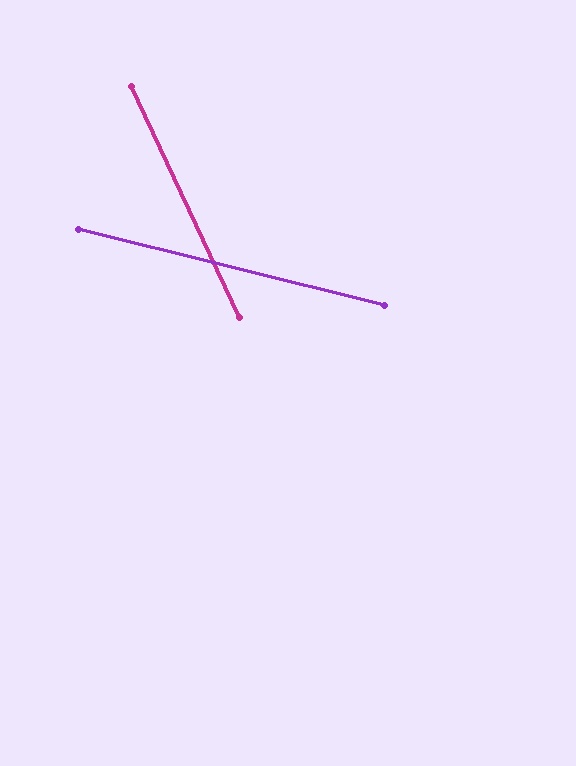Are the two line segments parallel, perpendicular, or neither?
Neither parallel nor perpendicular — they differ by about 51°.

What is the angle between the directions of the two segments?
Approximately 51 degrees.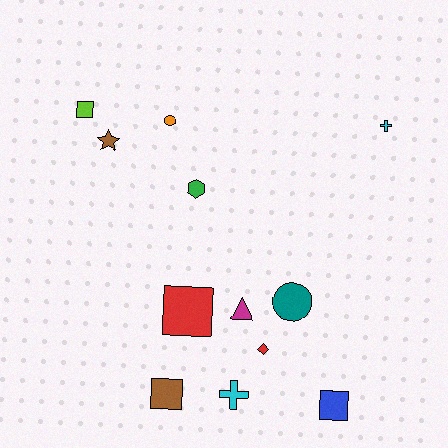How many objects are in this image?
There are 12 objects.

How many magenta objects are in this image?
There is 1 magenta object.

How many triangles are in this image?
There is 1 triangle.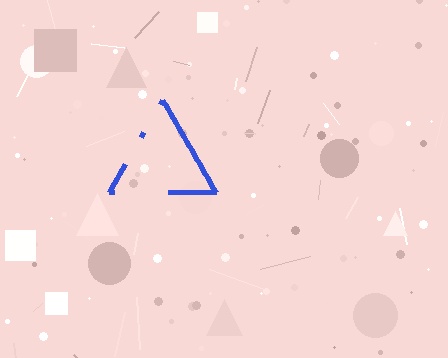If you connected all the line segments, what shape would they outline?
They would outline a triangle.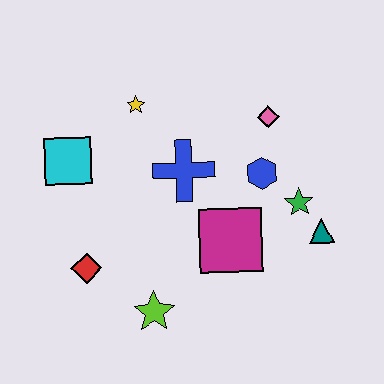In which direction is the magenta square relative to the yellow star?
The magenta square is below the yellow star.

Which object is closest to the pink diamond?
The blue hexagon is closest to the pink diamond.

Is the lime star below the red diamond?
Yes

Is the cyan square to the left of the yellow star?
Yes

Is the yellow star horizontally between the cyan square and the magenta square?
Yes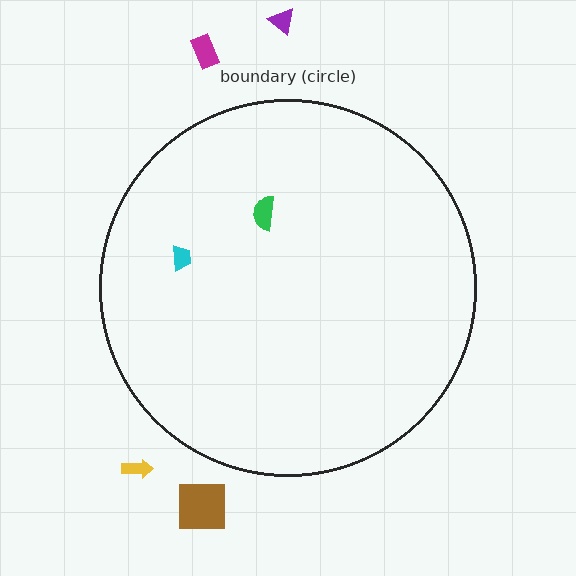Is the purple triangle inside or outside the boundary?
Outside.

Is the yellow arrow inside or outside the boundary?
Outside.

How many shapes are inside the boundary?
2 inside, 4 outside.